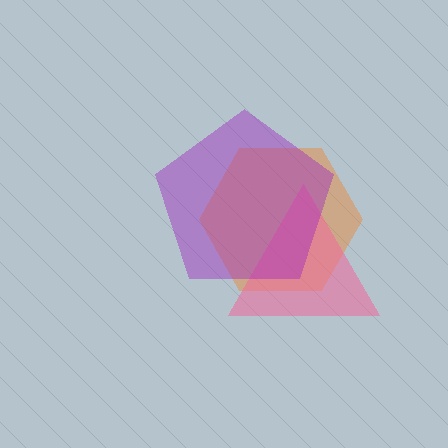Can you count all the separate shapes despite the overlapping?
Yes, there are 3 separate shapes.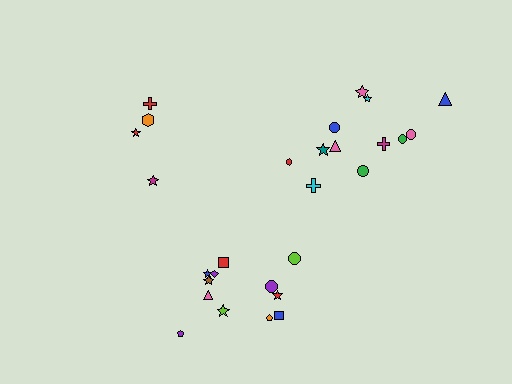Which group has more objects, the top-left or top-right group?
The top-right group.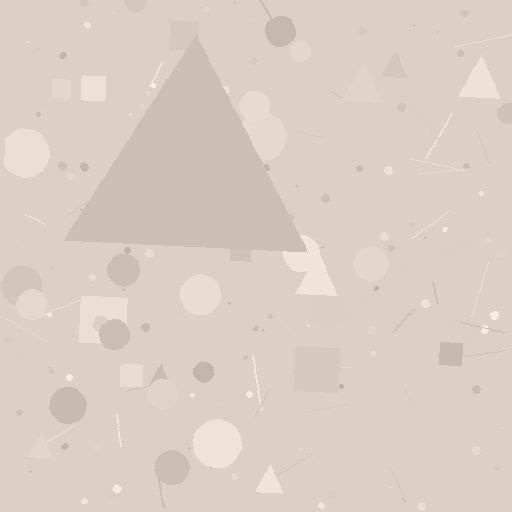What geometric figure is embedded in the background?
A triangle is embedded in the background.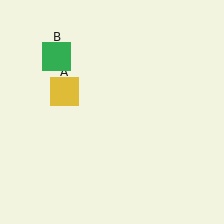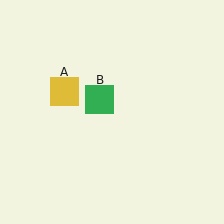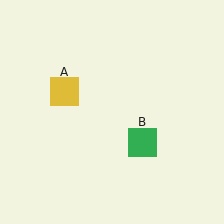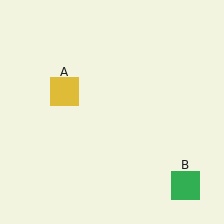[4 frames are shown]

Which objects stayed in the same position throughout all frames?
Yellow square (object A) remained stationary.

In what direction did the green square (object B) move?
The green square (object B) moved down and to the right.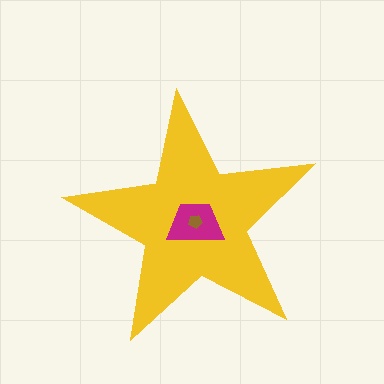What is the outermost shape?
The yellow star.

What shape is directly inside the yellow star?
The magenta trapezoid.